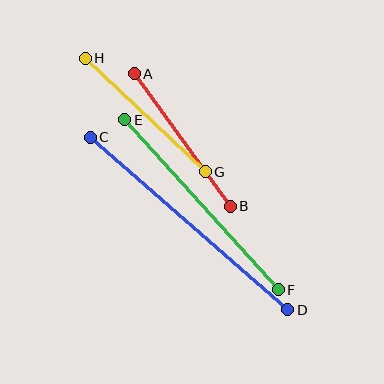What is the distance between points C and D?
The distance is approximately 262 pixels.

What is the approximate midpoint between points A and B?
The midpoint is at approximately (182, 140) pixels.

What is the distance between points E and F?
The distance is approximately 229 pixels.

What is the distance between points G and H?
The distance is approximately 165 pixels.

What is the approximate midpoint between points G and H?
The midpoint is at approximately (145, 115) pixels.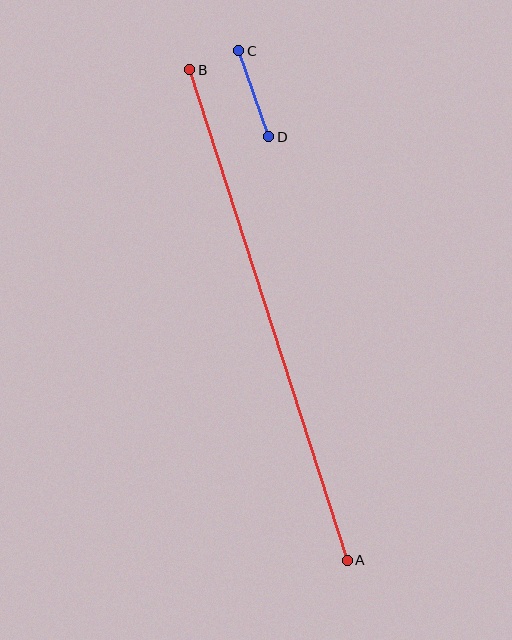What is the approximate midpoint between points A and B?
The midpoint is at approximately (269, 315) pixels.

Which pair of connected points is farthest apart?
Points A and B are farthest apart.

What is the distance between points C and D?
The distance is approximately 91 pixels.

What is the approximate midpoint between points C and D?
The midpoint is at approximately (254, 94) pixels.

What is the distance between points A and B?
The distance is approximately 515 pixels.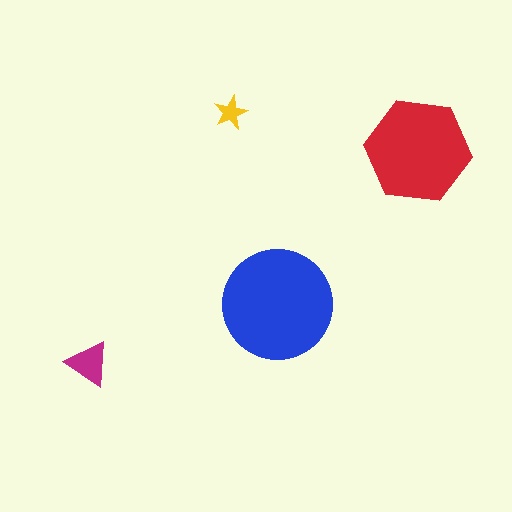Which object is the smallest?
The yellow star.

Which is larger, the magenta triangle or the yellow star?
The magenta triangle.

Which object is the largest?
The blue circle.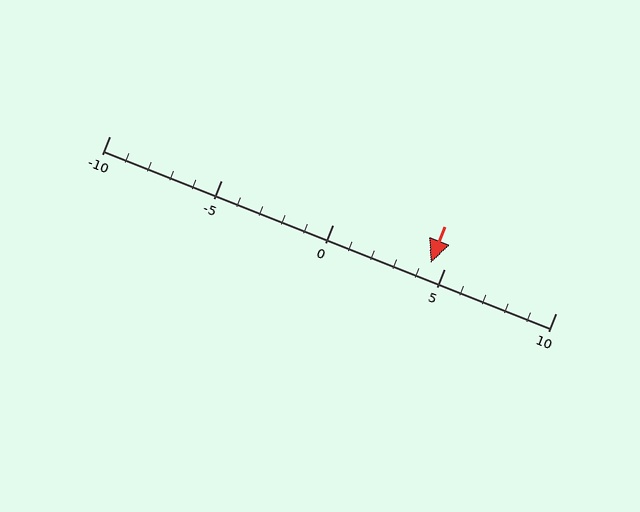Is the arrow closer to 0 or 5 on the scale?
The arrow is closer to 5.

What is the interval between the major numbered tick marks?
The major tick marks are spaced 5 units apart.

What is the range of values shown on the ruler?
The ruler shows values from -10 to 10.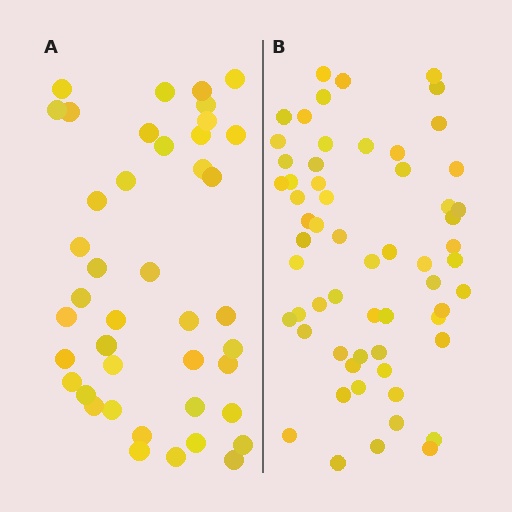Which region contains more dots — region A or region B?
Region B (the right region) has more dots.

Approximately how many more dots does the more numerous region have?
Region B has approximately 20 more dots than region A.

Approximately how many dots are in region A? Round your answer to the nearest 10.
About 40 dots. (The exact count is 42, which rounds to 40.)